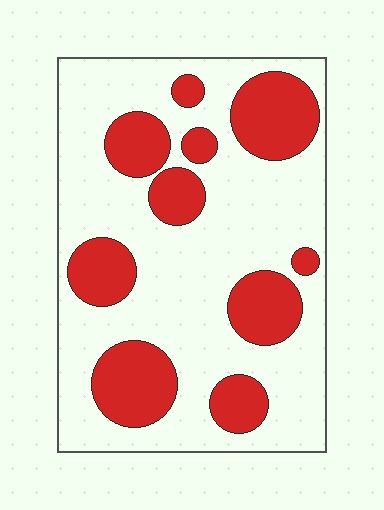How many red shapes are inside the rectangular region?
10.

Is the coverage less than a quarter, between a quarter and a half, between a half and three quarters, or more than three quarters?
Between a quarter and a half.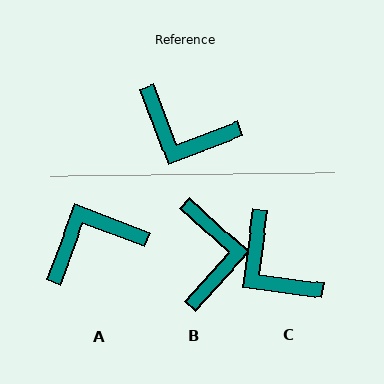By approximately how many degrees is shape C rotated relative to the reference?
Approximately 29 degrees clockwise.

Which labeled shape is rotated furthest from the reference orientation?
A, about 131 degrees away.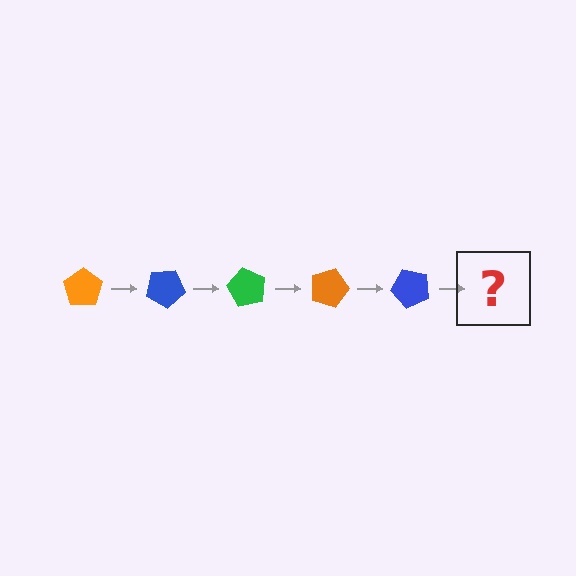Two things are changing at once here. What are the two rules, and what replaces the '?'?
The two rules are that it rotates 30 degrees each step and the color cycles through orange, blue, and green. The '?' should be a green pentagon, rotated 150 degrees from the start.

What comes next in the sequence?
The next element should be a green pentagon, rotated 150 degrees from the start.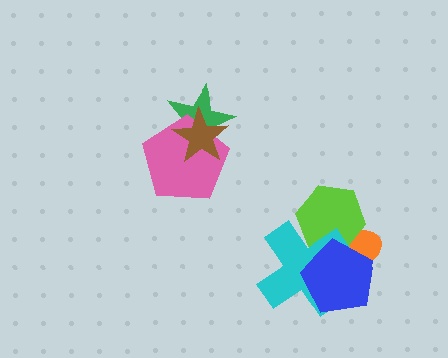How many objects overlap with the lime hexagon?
3 objects overlap with the lime hexagon.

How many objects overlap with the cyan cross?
3 objects overlap with the cyan cross.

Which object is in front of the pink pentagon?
The brown star is in front of the pink pentagon.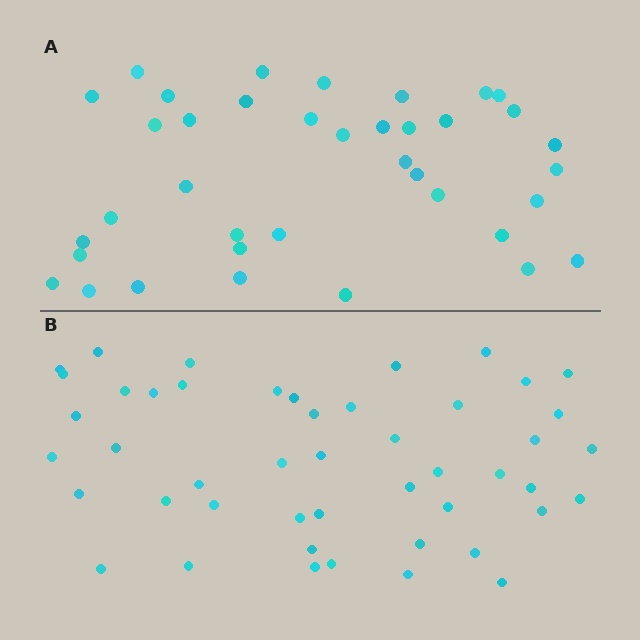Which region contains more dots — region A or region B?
Region B (the bottom region) has more dots.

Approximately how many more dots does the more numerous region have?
Region B has roughly 8 or so more dots than region A.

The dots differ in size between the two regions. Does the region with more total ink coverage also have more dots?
No. Region A has more total ink coverage because its dots are larger, but region B actually contains more individual dots. Total area can be misleading — the number of items is what matters here.